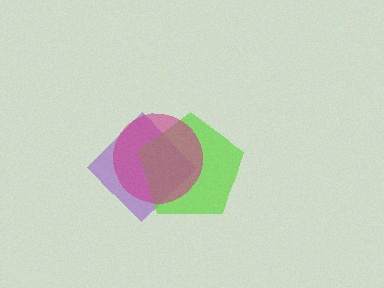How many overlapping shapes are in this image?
There are 3 overlapping shapes in the image.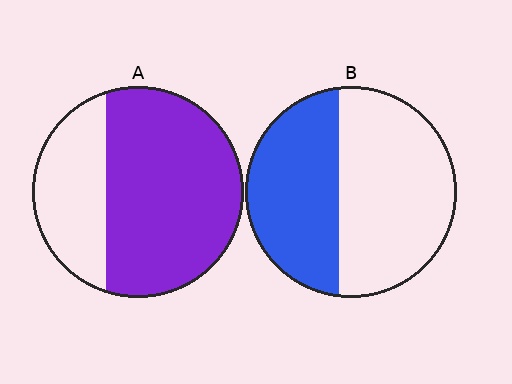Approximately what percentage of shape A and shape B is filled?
A is approximately 70% and B is approximately 45%.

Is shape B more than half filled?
No.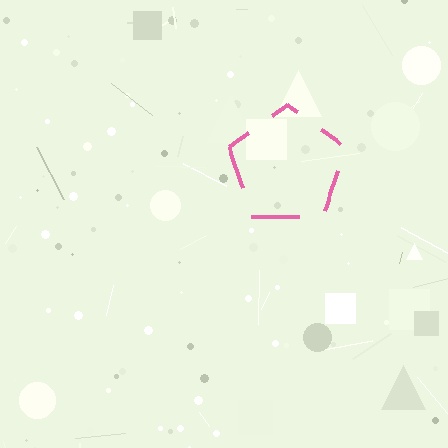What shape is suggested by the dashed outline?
The dashed outline suggests a pentagon.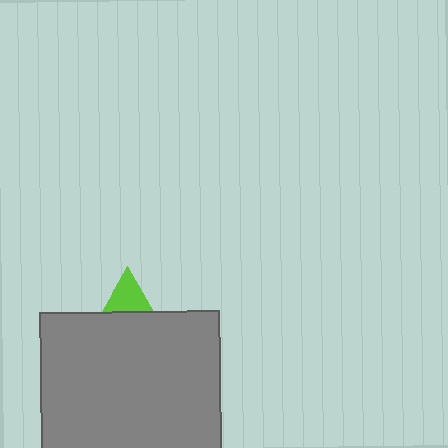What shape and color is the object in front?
The object in front is a gray rectangle.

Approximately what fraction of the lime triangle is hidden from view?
Roughly 68% of the lime triangle is hidden behind the gray rectangle.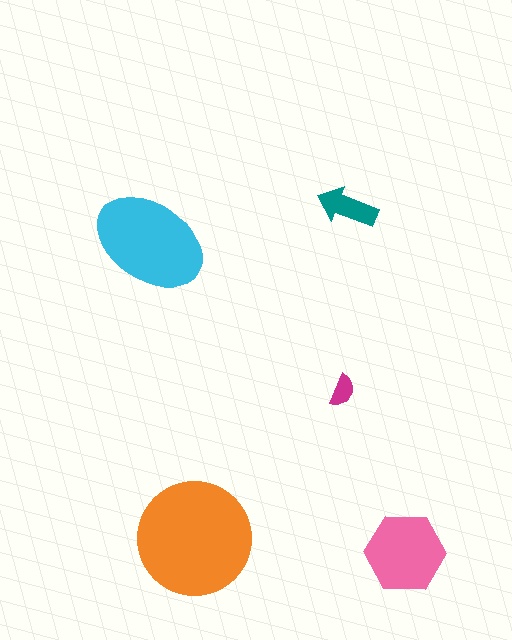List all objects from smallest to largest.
The magenta semicircle, the teal arrow, the pink hexagon, the cyan ellipse, the orange circle.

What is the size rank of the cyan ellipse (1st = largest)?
2nd.